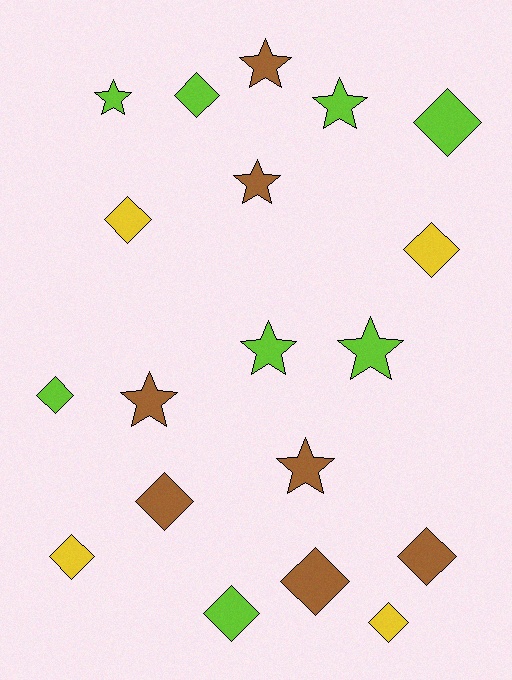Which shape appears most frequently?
Diamond, with 11 objects.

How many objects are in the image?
There are 19 objects.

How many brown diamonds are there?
There are 3 brown diamonds.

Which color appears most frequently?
Lime, with 8 objects.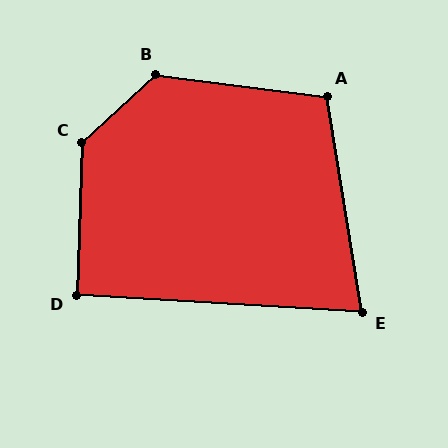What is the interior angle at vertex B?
Approximately 131 degrees (obtuse).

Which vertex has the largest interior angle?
C, at approximately 134 degrees.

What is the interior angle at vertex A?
Approximately 106 degrees (obtuse).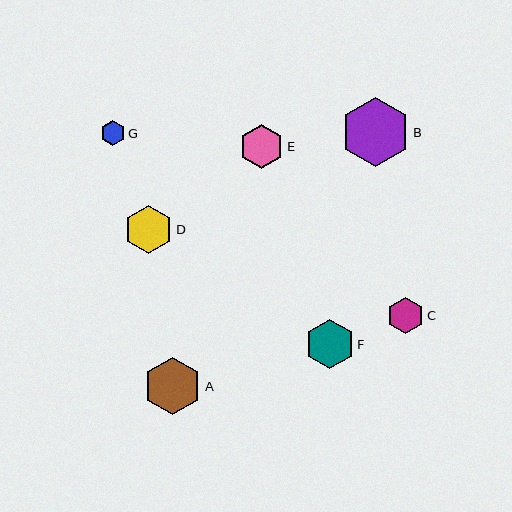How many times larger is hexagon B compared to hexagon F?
Hexagon B is approximately 1.4 times the size of hexagon F.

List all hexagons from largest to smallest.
From largest to smallest: B, A, F, D, E, C, G.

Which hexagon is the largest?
Hexagon B is the largest with a size of approximately 69 pixels.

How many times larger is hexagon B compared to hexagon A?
Hexagon B is approximately 1.2 times the size of hexagon A.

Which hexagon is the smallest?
Hexagon G is the smallest with a size of approximately 25 pixels.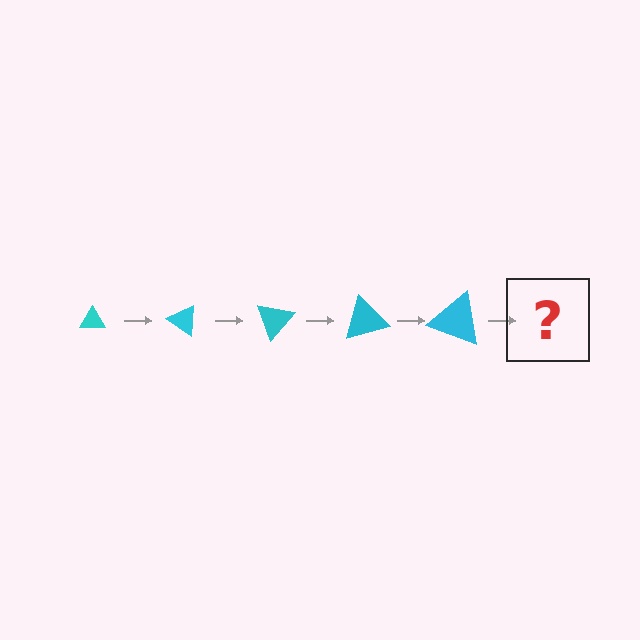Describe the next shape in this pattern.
It should be a triangle, larger than the previous one and rotated 175 degrees from the start.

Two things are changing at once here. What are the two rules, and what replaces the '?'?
The two rules are that the triangle grows larger each step and it rotates 35 degrees each step. The '?' should be a triangle, larger than the previous one and rotated 175 degrees from the start.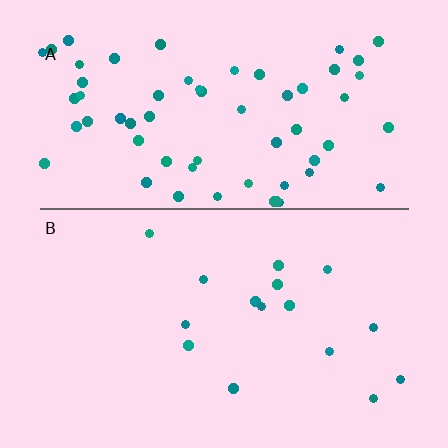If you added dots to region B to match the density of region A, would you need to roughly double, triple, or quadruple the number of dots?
Approximately quadruple.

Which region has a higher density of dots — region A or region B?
A (the top).